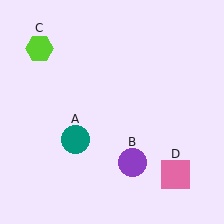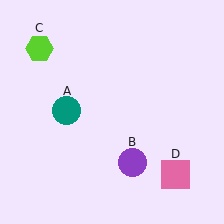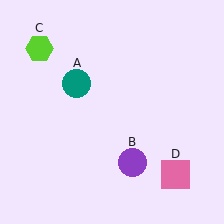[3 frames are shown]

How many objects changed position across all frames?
1 object changed position: teal circle (object A).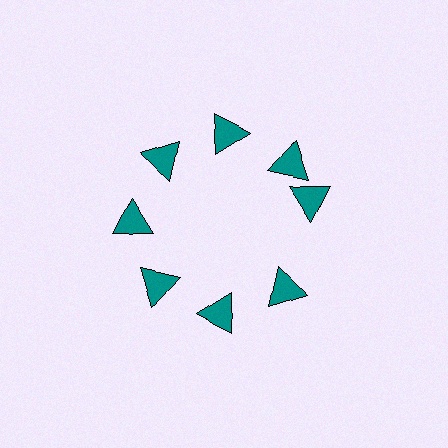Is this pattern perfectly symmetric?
No. The 8 teal triangles are arranged in a ring, but one element near the 3 o'clock position is rotated out of alignment along the ring, breaking the 8-fold rotational symmetry.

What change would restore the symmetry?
The symmetry would be restored by rotating it back into even spacing with its neighbors so that all 8 triangles sit at equal angles and equal distance from the center.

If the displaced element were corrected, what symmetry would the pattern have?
It would have 8-fold rotational symmetry — the pattern would map onto itself every 45 degrees.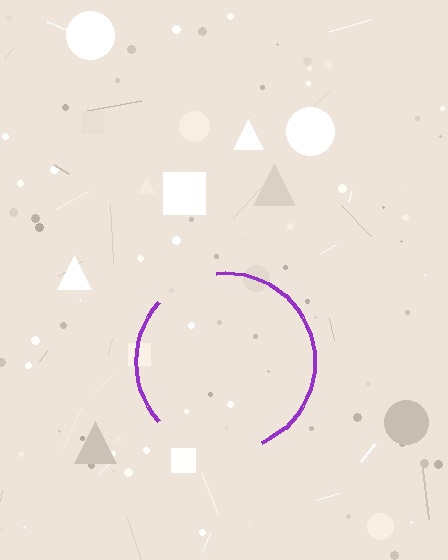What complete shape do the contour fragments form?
The contour fragments form a circle.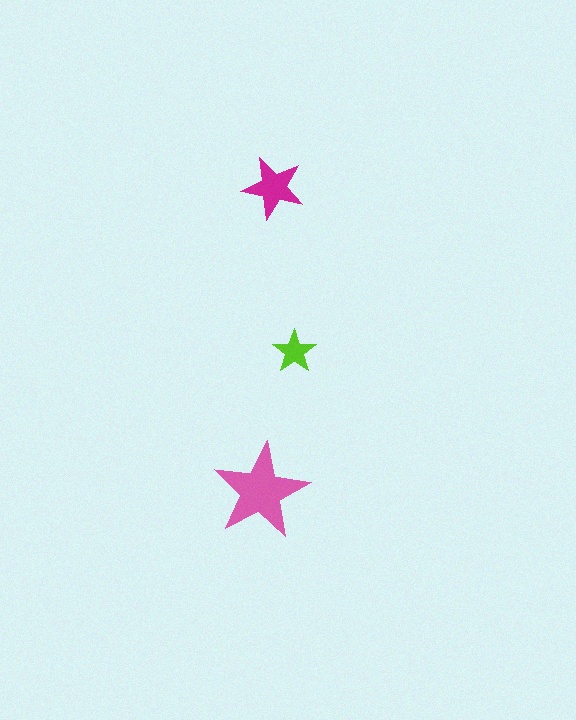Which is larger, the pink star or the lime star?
The pink one.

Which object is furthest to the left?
The pink star is leftmost.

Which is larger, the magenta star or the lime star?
The magenta one.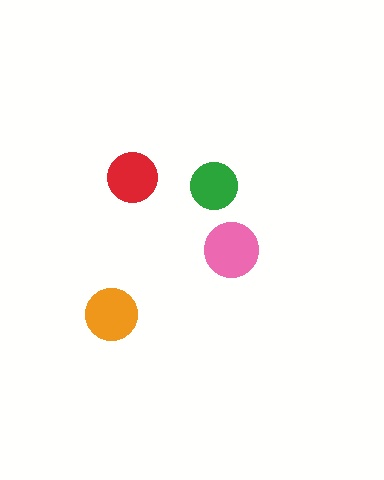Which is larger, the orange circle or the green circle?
The orange one.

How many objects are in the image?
There are 4 objects in the image.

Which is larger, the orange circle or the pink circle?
The pink one.